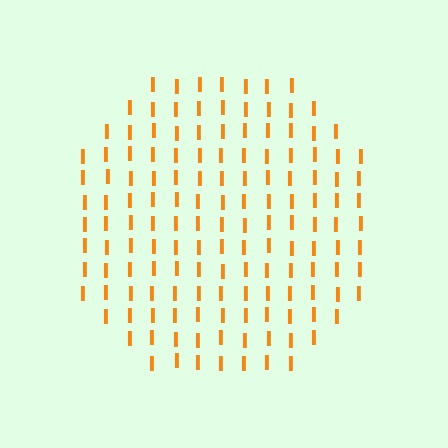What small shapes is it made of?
It is made of small letter I's.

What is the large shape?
The large shape is a circle.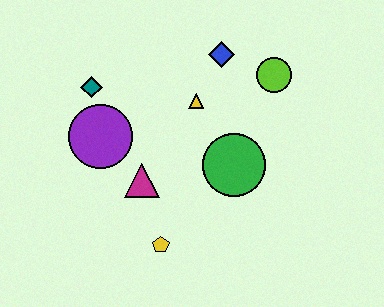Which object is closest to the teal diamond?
The purple circle is closest to the teal diamond.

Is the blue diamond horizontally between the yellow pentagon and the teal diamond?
No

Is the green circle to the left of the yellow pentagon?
No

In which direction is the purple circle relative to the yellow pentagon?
The purple circle is above the yellow pentagon.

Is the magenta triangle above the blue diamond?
No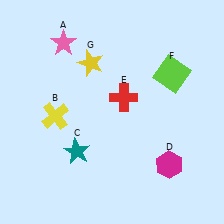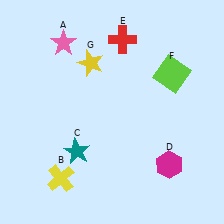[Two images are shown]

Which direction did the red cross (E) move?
The red cross (E) moved up.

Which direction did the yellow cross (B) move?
The yellow cross (B) moved down.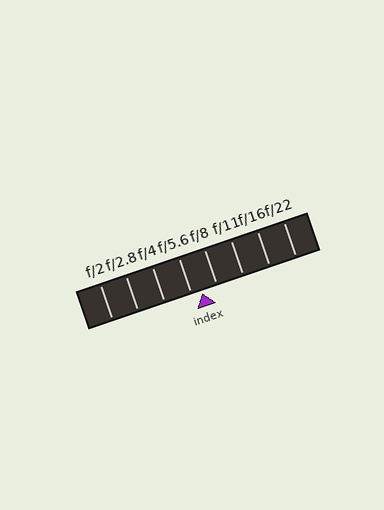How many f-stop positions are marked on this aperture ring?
There are 8 f-stop positions marked.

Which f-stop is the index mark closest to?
The index mark is closest to f/5.6.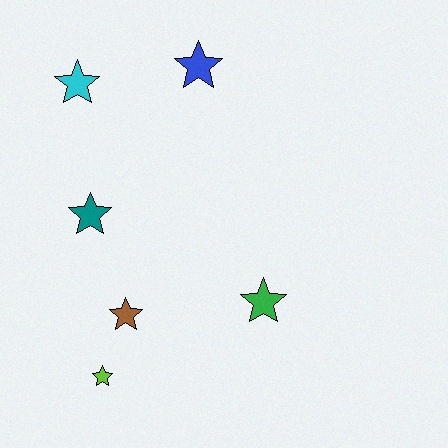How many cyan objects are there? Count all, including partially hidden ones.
There is 1 cyan object.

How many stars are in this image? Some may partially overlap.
There are 6 stars.